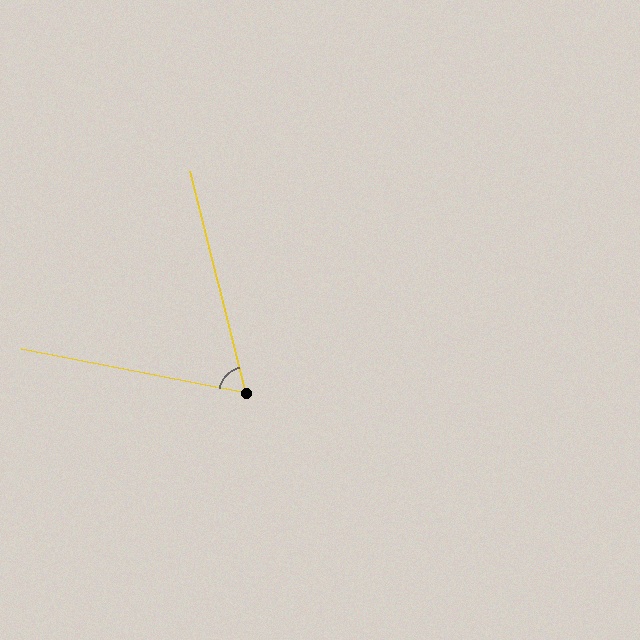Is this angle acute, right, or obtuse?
It is acute.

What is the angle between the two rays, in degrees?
Approximately 65 degrees.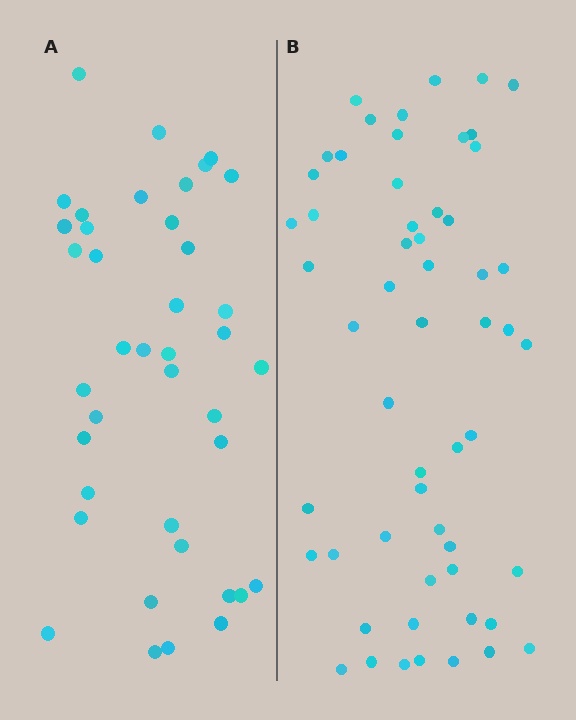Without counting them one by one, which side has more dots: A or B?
Region B (the right region) has more dots.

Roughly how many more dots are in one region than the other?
Region B has approximately 15 more dots than region A.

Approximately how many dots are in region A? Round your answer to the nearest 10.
About 40 dots.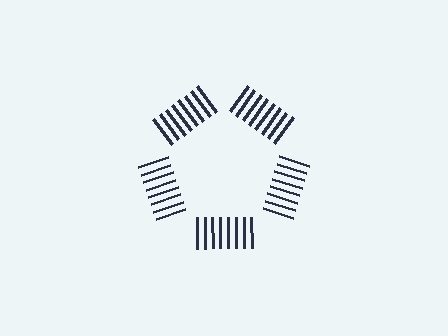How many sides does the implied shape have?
5 sides — the line-ends trace a pentagon.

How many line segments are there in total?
40 — 8 along each of the 5 edges.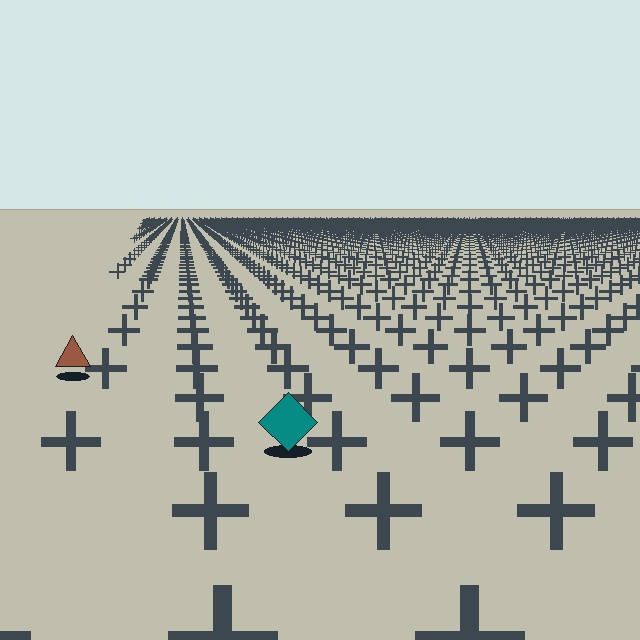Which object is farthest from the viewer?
The brown triangle is farthest from the viewer. It appears smaller and the ground texture around it is denser.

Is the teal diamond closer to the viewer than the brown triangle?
Yes. The teal diamond is closer — you can tell from the texture gradient: the ground texture is coarser near it.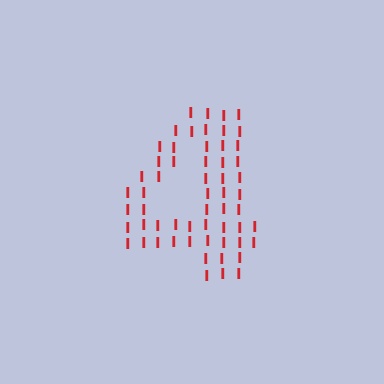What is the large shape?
The large shape is the digit 4.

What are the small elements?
The small elements are letter I's.